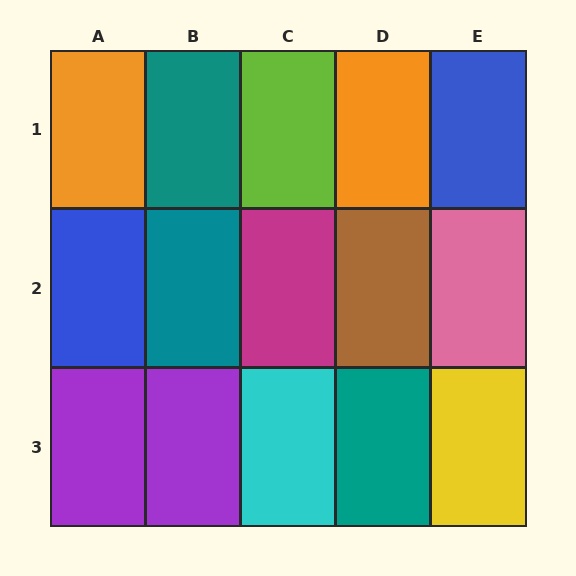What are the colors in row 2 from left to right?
Blue, teal, magenta, brown, pink.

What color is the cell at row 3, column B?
Purple.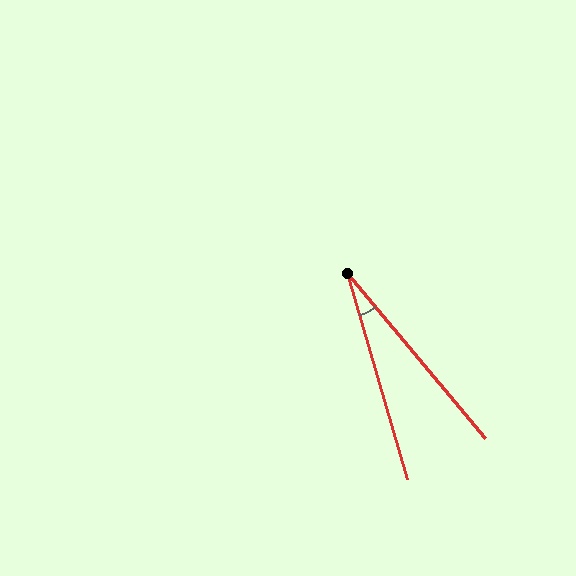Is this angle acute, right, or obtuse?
It is acute.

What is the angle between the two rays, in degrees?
Approximately 24 degrees.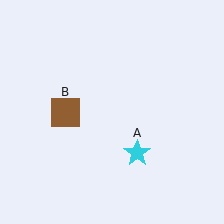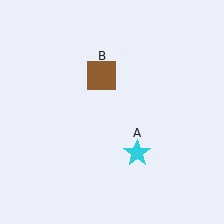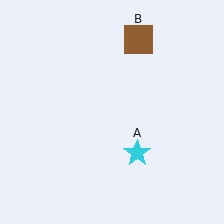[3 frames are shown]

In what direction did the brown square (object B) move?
The brown square (object B) moved up and to the right.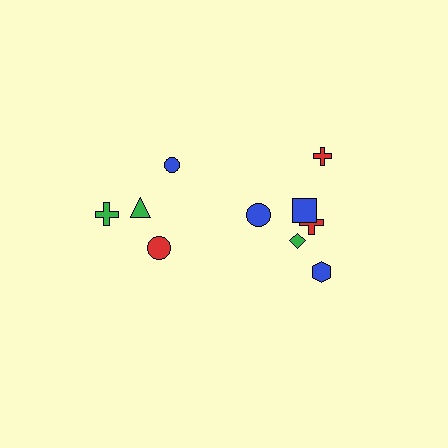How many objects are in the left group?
There are 4 objects.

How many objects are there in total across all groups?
There are 10 objects.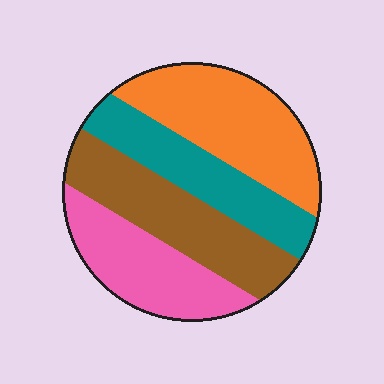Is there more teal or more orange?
Orange.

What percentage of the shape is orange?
Orange covers roughly 30% of the shape.